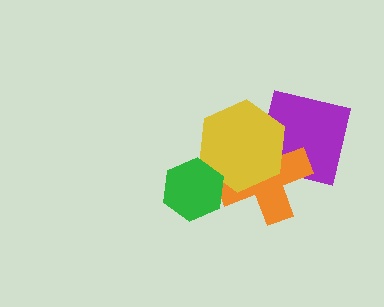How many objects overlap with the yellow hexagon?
3 objects overlap with the yellow hexagon.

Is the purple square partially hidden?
Yes, it is partially covered by another shape.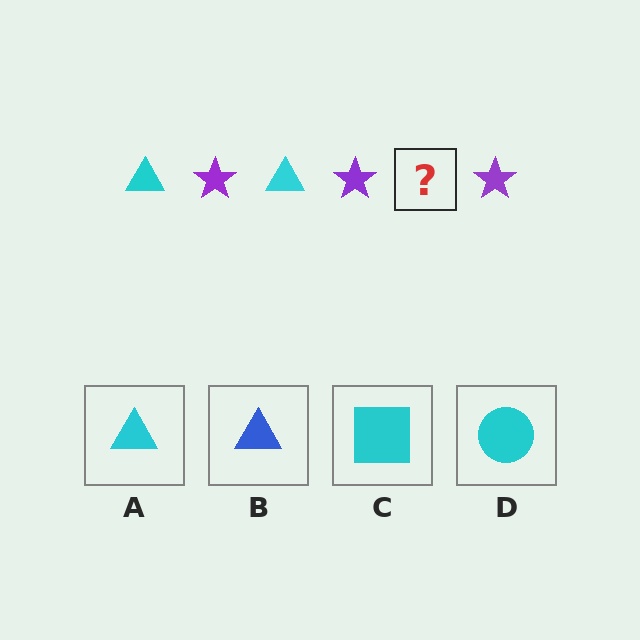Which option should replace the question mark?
Option A.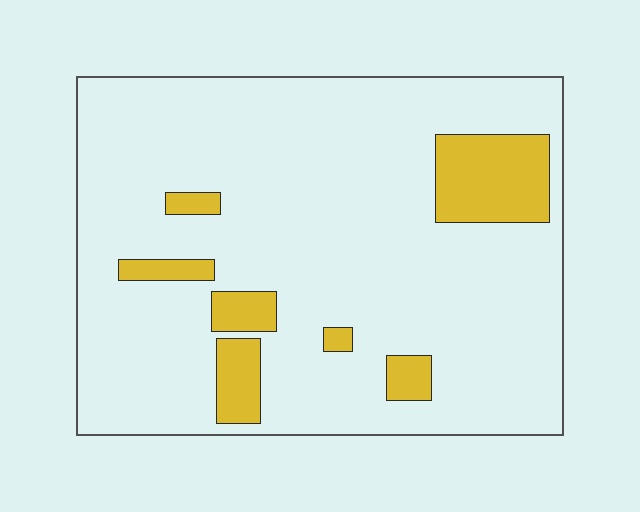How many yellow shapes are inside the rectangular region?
7.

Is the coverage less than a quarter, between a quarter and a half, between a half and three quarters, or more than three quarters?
Less than a quarter.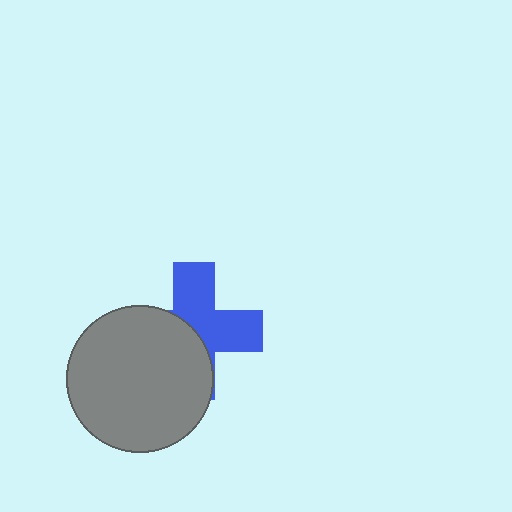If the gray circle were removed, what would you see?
You would see the complete blue cross.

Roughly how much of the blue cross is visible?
About half of it is visible (roughly 52%).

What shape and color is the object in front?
The object in front is a gray circle.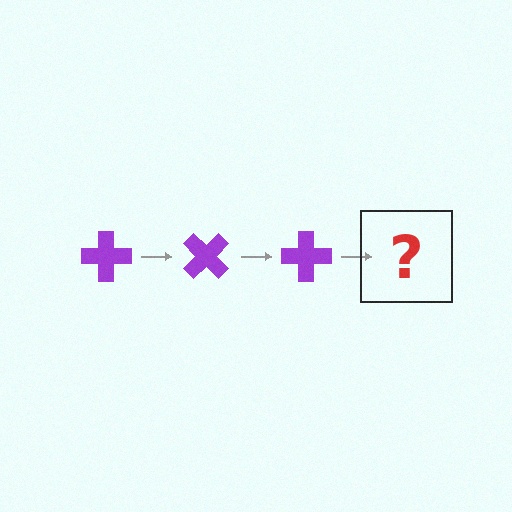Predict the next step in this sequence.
The next step is a purple cross rotated 135 degrees.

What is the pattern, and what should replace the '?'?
The pattern is that the cross rotates 45 degrees each step. The '?' should be a purple cross rotated 135 degrees.